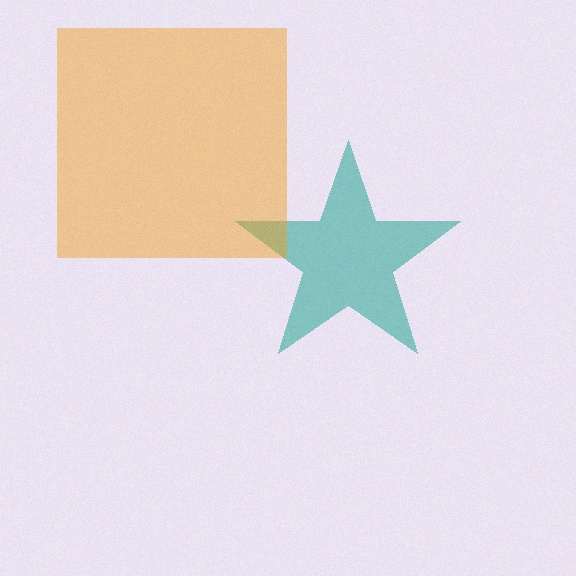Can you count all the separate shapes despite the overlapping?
Yes, there are 2 separate shapes.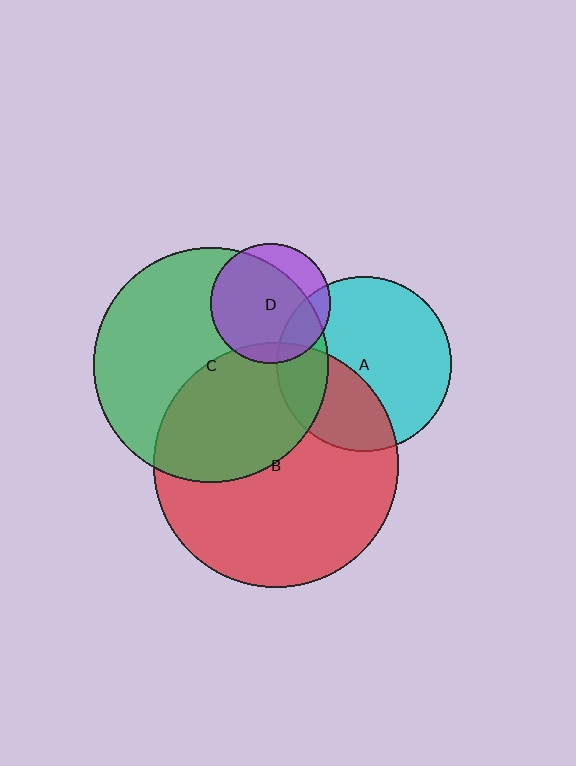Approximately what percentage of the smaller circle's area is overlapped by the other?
Approximately 35%.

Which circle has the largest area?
Circle B (red).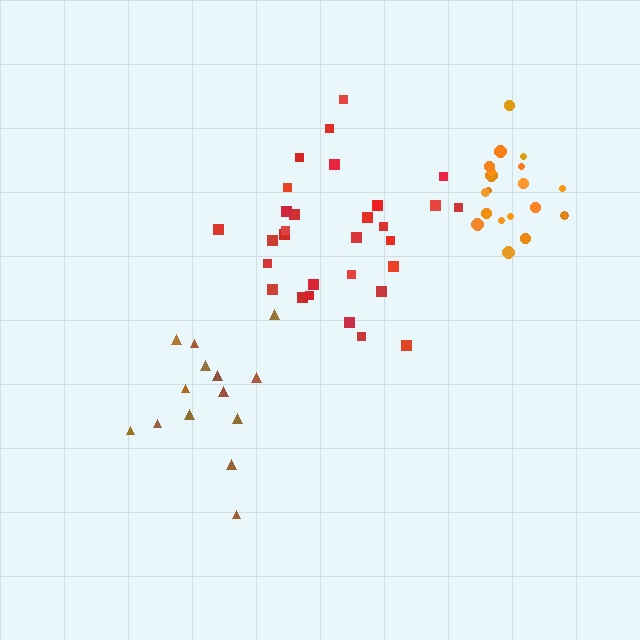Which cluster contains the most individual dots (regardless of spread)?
Red (30).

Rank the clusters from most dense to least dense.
orange, red, brown.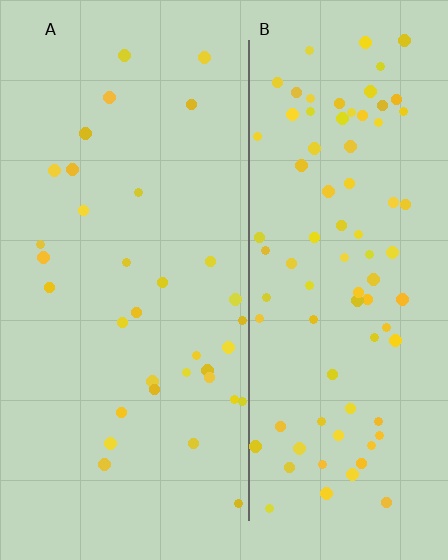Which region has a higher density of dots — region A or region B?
B (the right).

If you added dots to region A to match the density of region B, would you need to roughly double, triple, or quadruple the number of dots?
Approximately triple.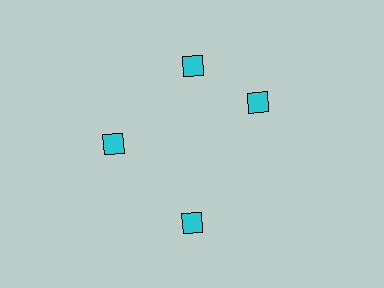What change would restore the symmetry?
The symmetry would be restored by rotating it back into even spacing with its neighbors so that all 4 diamonds sit at equal angles and equal distance from the center.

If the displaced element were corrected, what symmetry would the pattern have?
It would have 4-fold rotational symmetry — the pattern would map onto itself every 90 degrees.